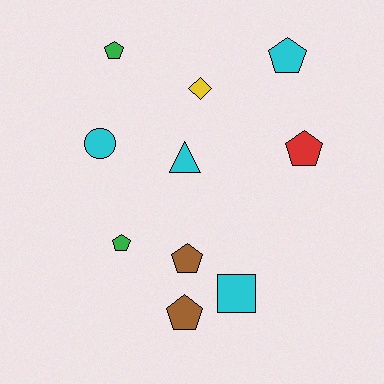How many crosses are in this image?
There are no crosses.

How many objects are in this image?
There are 10 objects.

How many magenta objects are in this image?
There are no magenta objects.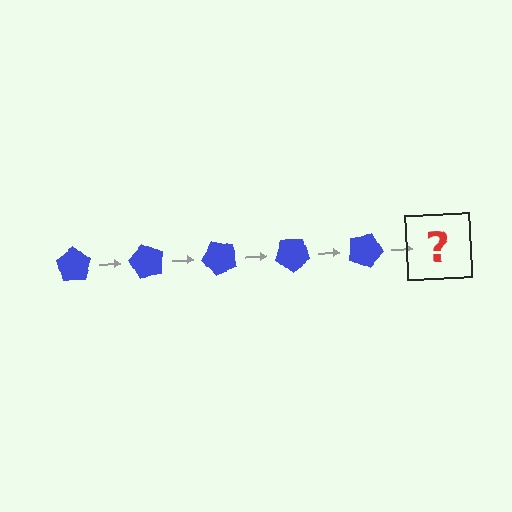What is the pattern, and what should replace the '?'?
The pattern is that the pentagon rotates 60 degrees each step. The '?' should be a blue pentagon rotated 300 degrees.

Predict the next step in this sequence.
The next step is a blue pentagon rotated 300 degrees.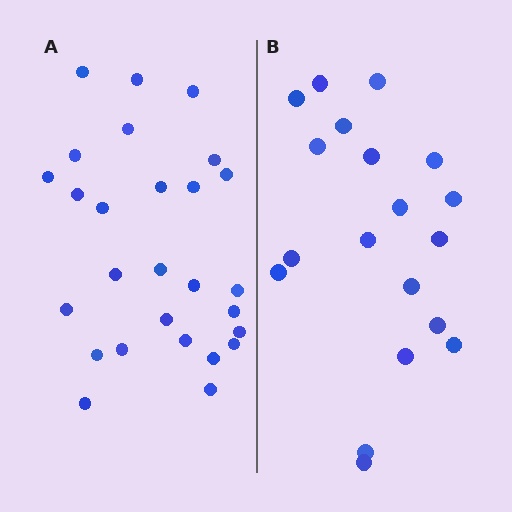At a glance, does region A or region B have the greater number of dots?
Region A (the left region) has more dots.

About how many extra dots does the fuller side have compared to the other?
Region A has roughly 8 or so more dots than region B.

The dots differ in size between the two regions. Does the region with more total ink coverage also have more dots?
No. Region B has more total ink coverage because its dots are larger, but region A actually contains more individual dots. Total area can be misleading — the number of items is what matters here.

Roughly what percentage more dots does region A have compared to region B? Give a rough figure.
About 40% more.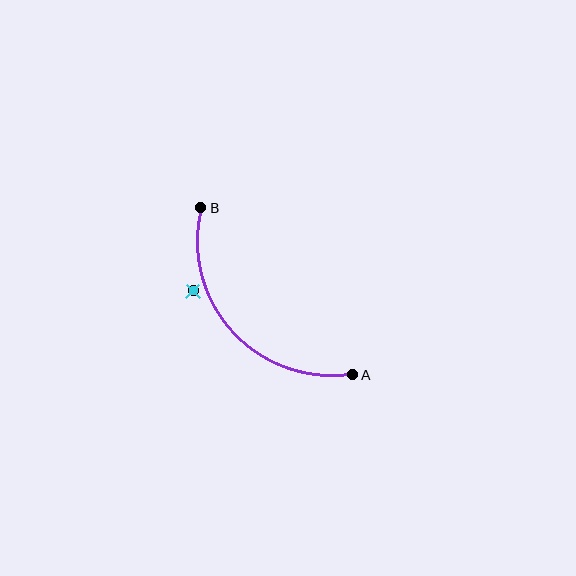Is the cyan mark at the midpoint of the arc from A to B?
No — the cyan mark does not lie on the arc at all. It sits slightly outside the curve.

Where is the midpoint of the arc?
The arc midpoint is the point on the curve farthest from the straight line joining A and B. It sits below and to the left of that line.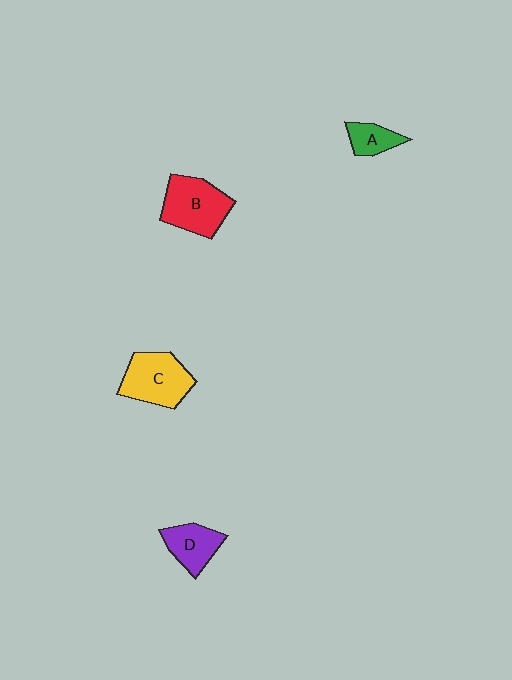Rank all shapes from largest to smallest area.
From largest to smallest: B (red), C (yellow), D (purple), A (green).